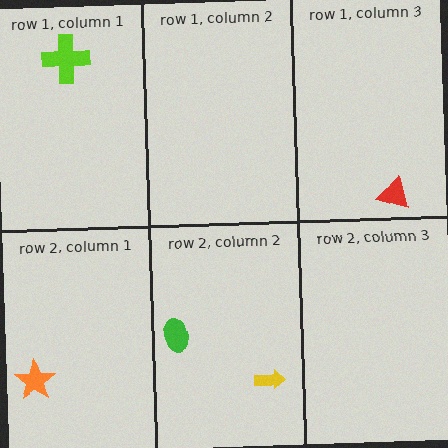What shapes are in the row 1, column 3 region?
The red triangle.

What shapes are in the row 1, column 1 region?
The lime cross.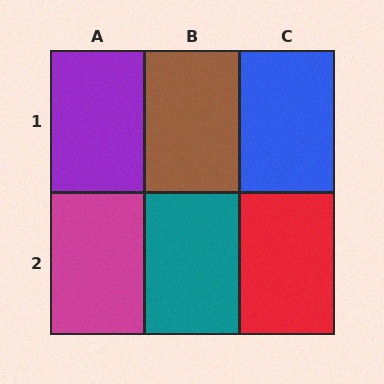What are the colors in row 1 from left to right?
Purple, brown, blue.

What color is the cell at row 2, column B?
Teal.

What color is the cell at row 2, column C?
Red.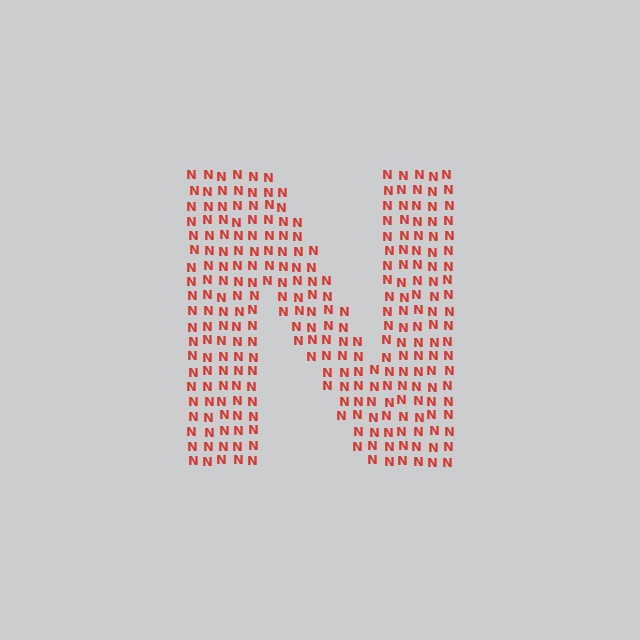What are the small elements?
The small elements are letter N's.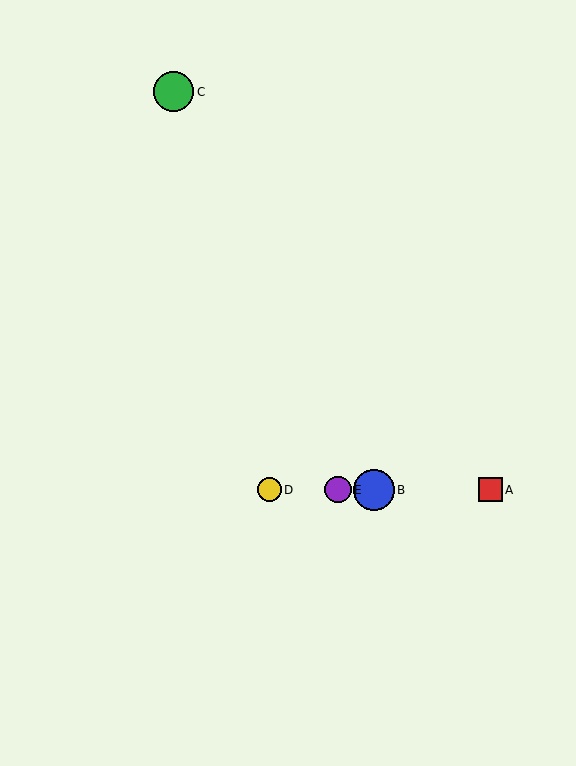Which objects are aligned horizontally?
Objects A, B, D, E are aligned horizontally.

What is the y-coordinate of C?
Object C is at y≈92.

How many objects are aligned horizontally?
4 objects (A, B, D, E) are aligned horizontally.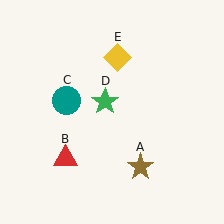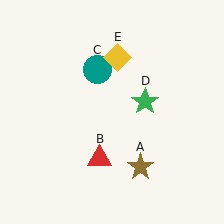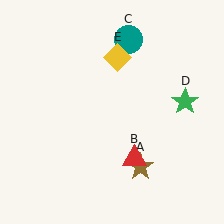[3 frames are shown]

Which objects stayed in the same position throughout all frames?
Brown star (object A) and yellow diamond (object E) remained stationary.